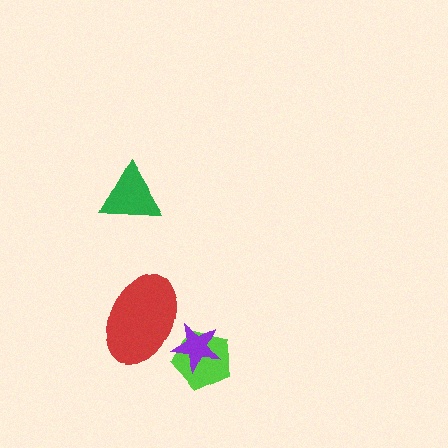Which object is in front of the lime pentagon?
The purple star is in front of the lime pentagon.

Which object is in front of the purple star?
The red ellipse is in front of the purple star.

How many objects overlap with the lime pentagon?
1 object overlaps with the lime pentagon.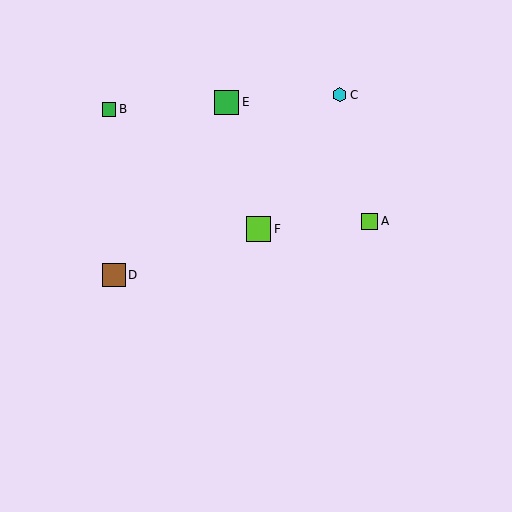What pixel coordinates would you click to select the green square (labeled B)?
Click at (109, 109) to select the green square B.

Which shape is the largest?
The lime square (labeled F) is the largest.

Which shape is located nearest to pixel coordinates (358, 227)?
The lime square (labeled A) at (370, 221) is nearest to that location.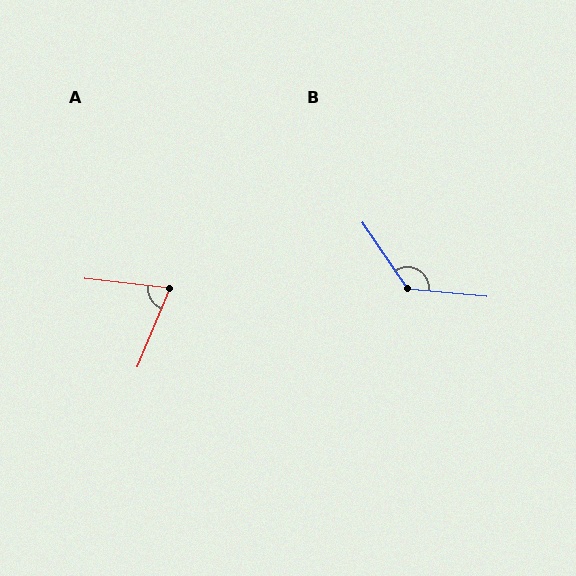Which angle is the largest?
B, at approximately 129 degrees.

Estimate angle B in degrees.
Approximately 129 degrees.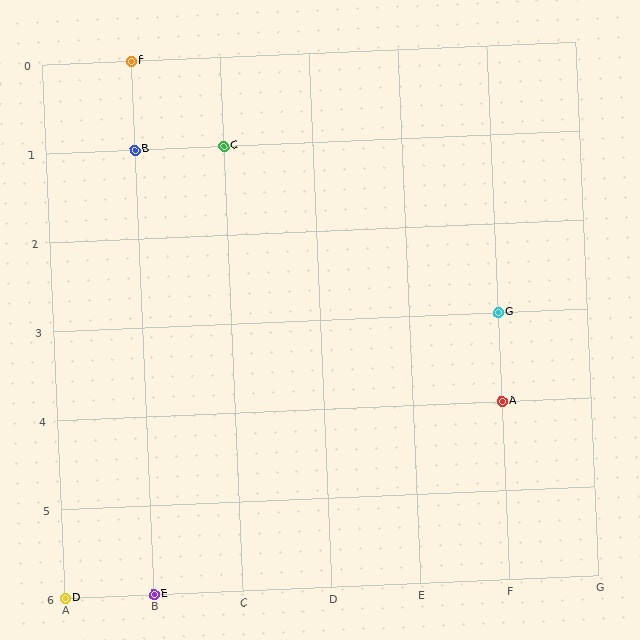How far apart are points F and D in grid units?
Points F and D are 1 column and 6 rows apart (about 6.1 grid units diagonally).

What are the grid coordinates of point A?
Point A is at grid coordinates (F, 4).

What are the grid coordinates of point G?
Point G is at grid coordinates (F, 3).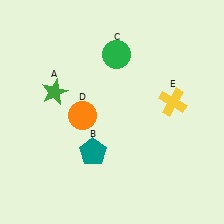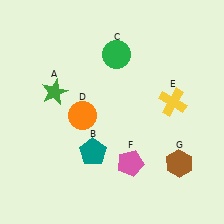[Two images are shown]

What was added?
A pink pentagon (F), a brown hexagon (G) were added in Image 2.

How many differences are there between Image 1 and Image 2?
There are 2 differences between the two images.